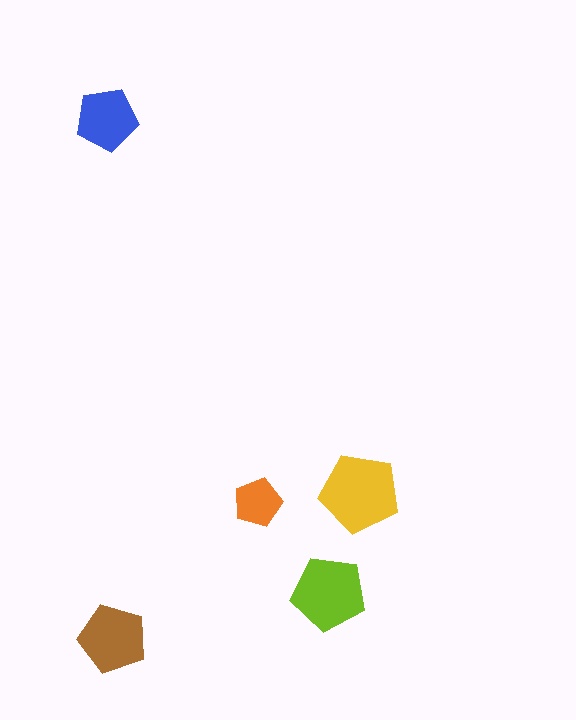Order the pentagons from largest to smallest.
the yellow one, the lime one, the brown one, the blue one, the orange one.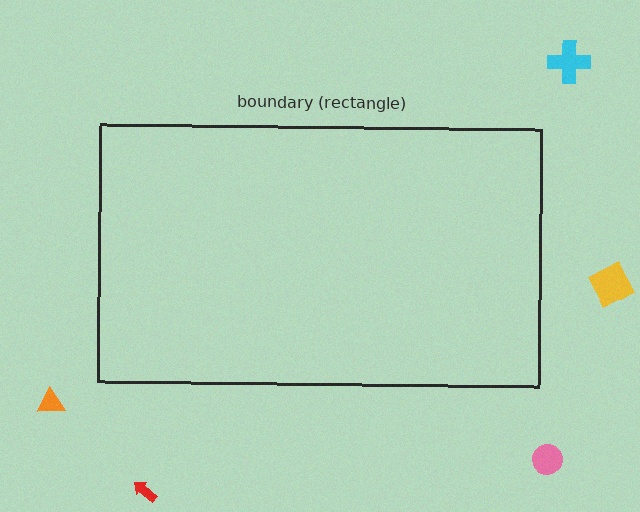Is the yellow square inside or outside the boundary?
Outside.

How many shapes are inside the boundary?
0 inside, 5 outside.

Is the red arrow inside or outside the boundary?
Outside.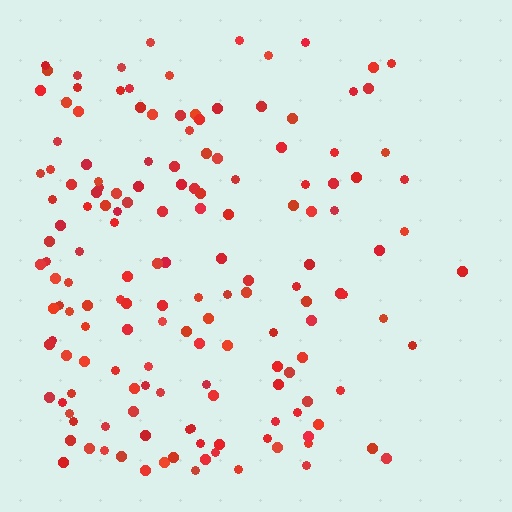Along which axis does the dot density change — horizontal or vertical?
Horizontal.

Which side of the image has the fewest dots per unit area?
The right.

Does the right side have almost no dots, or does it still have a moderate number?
Still a moderate number, just noticeably fewer than the left.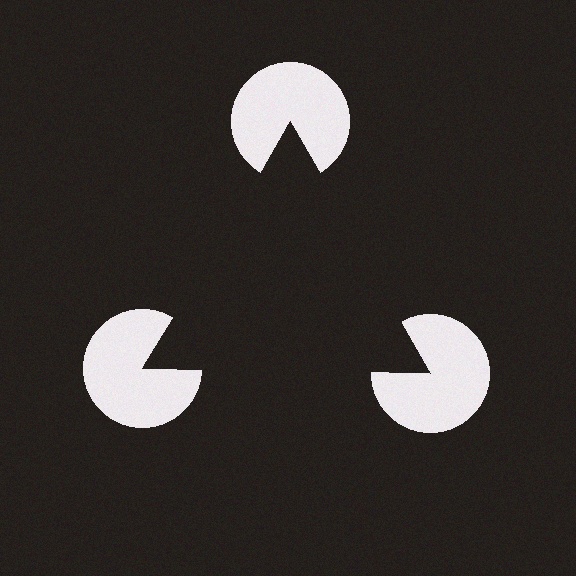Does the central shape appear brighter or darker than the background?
It typically appears slightly darker than the background, even though no actual brightness change is drawn.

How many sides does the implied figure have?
3 sides.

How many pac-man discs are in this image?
There are 3 — one at each vertex of the illusory triangle.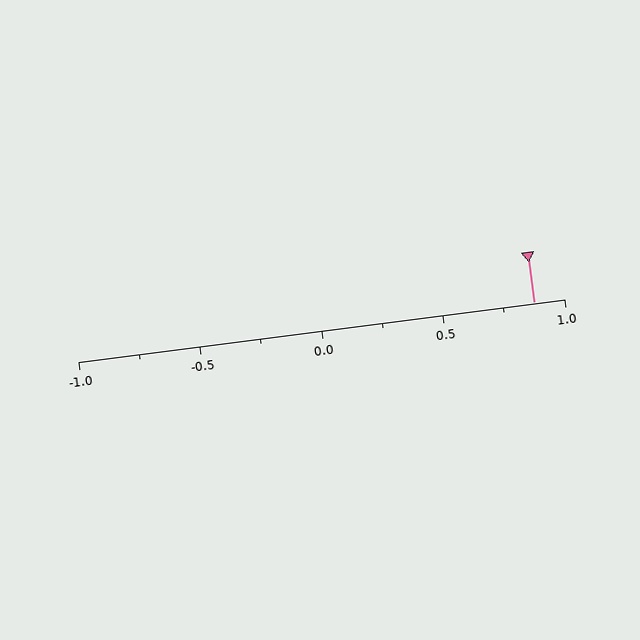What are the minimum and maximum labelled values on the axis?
The axis runs from -1.0 to 1.0.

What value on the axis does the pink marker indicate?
The marker indicates approximately 0.88.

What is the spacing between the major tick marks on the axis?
The major ticks are spaced 0.5 apart.